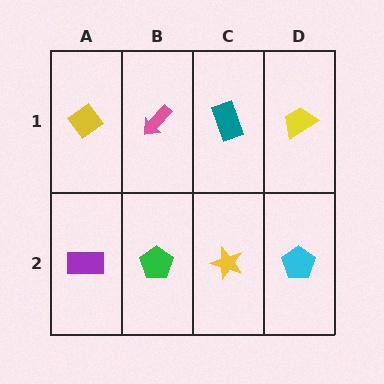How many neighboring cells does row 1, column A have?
2.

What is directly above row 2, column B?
A pink arrow.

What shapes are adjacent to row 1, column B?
A green pentagon (row 2, column B), a yellow diamond (row 1, column A), a teal rectangle (row 1, column C).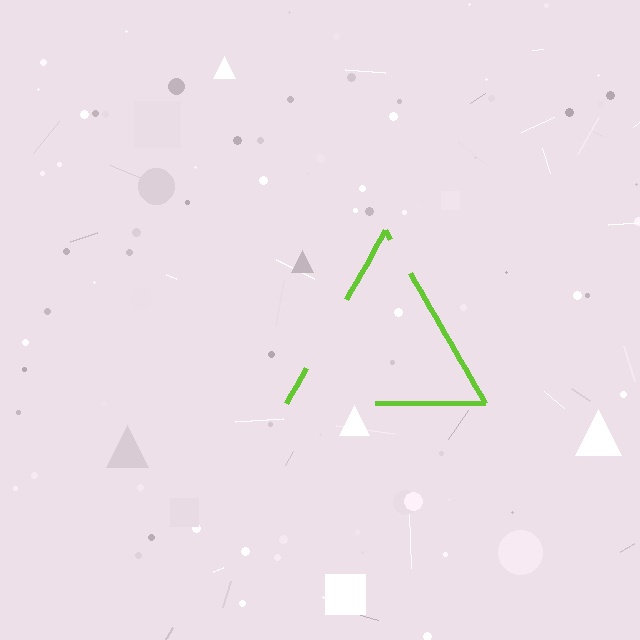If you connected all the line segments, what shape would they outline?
They would outline a triangle.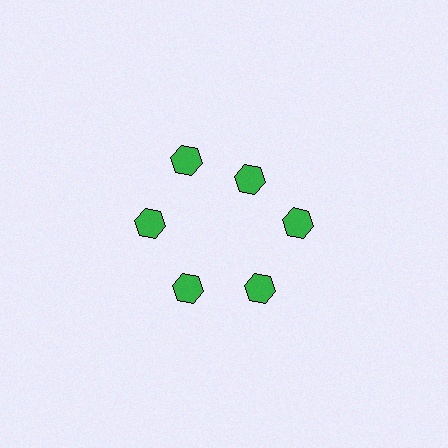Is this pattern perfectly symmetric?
No. The 6 green hexagons are arranged in a ring, but one element near the 1 o'clock position is pulled inward toward the center, breaking the 6-fold rotational symmetry.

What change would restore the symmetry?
The symmetry would be restored by moving it outward, back onto the ring so that all 6 hexagons sit at equal angles and equal distance from the center.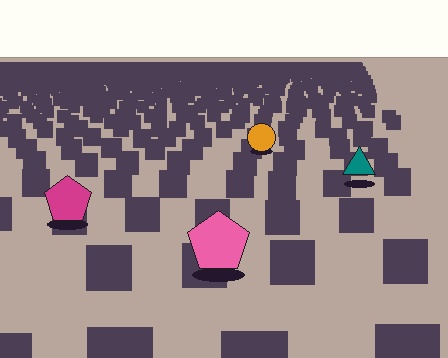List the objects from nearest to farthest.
From nearest to farthest: the pink pentagon, the magenta pentagon, the teal triangle, the orange circle.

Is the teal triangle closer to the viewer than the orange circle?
Yes. The teal triangle is closer — you can tell from the texture gradient: the ground texture is coarser near it.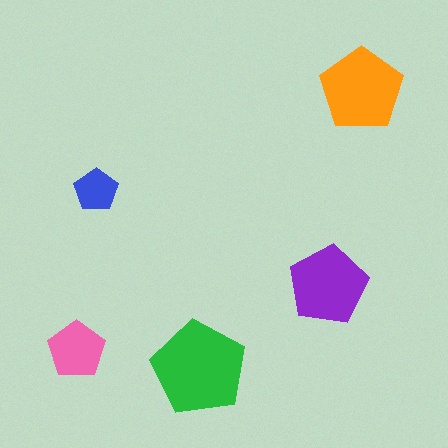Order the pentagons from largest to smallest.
the green one, the orange one, the purple one, the pink one, the blue one.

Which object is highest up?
The orange pentagon is topmost.